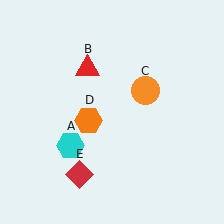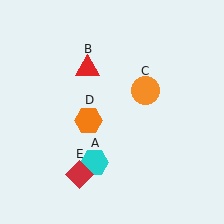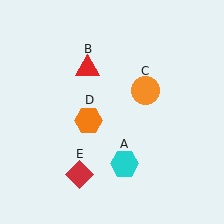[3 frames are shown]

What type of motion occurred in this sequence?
The cyan hexagon (object A) rotated counterclockwise around the center of the scene.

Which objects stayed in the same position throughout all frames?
Red triangle (object B) and orange circle (object C) and orange hexagon (object D) and red diamond (object E) remained stationary.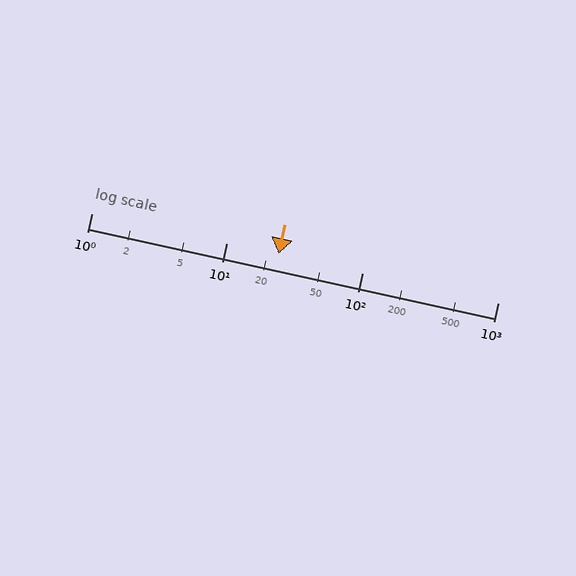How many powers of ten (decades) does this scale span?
The scale spans 3 decades, from 1 to 1000.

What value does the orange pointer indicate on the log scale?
The pointer indicates approximately 24.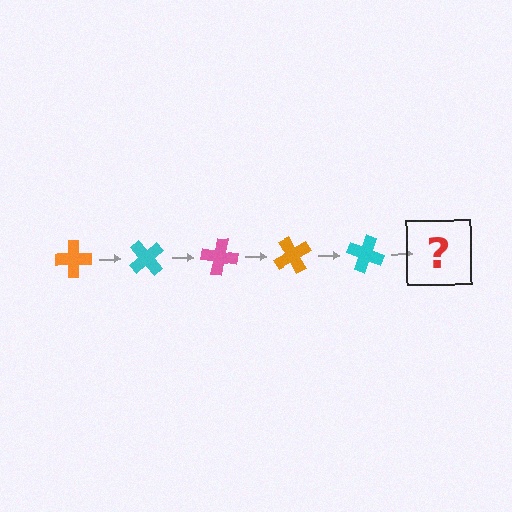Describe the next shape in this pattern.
It should be a pink cross, rotated 250 degrees from the start.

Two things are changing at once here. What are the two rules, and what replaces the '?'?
The two rules are that it rotates 50 degrees each step and the color cycles through orange, cyan, and pink. The '?' should be a pink cross, rotated 250 degrees from the start.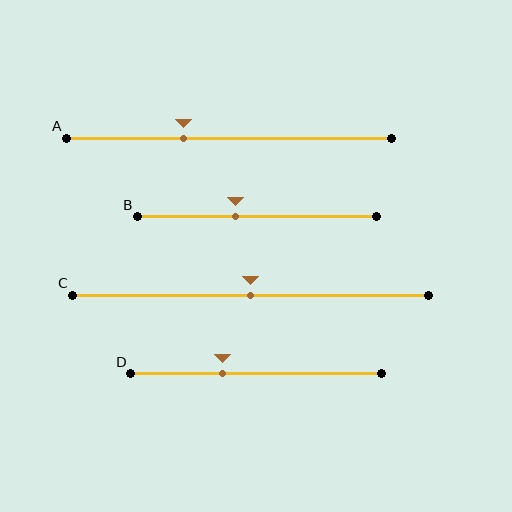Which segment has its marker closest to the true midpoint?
Segment C has its marker closest to the true midpoint.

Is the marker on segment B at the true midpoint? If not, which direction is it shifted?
No, the marker on segment B is shifted to the left by about 9% of the segment length.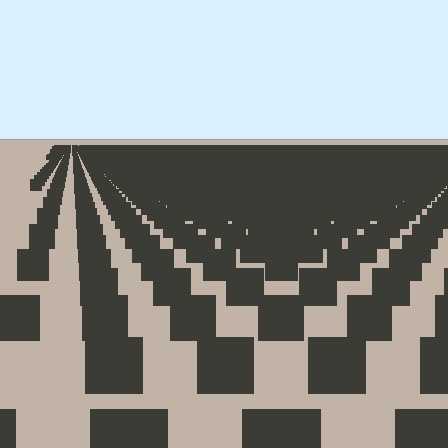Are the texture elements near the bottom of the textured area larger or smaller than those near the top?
Larger. Near the bottom, elements are closer to the viewer and appear at a bigger on-screen size.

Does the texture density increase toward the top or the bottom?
Density increases toward the top.